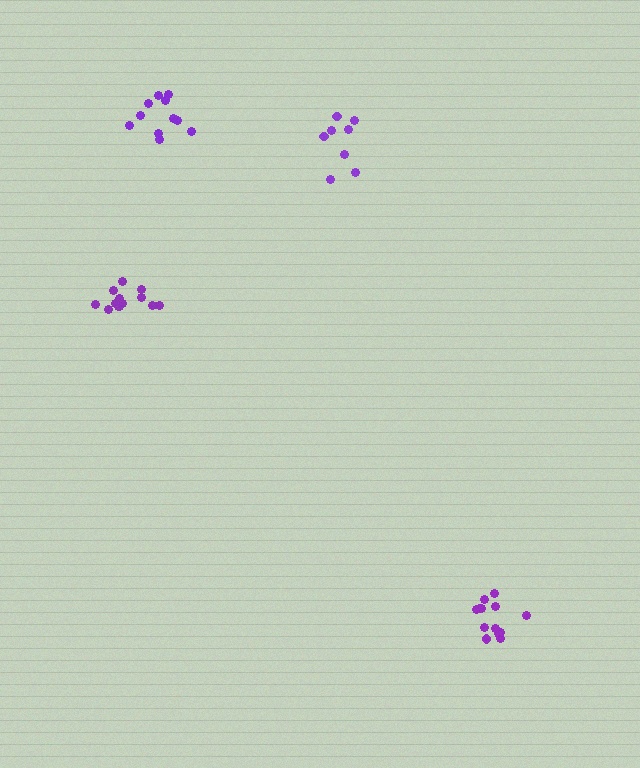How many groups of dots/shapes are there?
There are 4 groups.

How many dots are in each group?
Group 1: 13 dots, Group 2: 13 dots, Group 3: 8 dots, Group 4: 11 dots (45 total).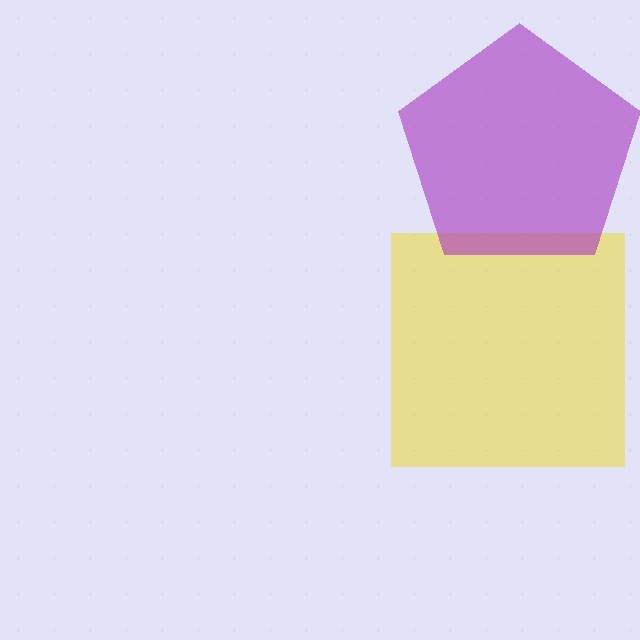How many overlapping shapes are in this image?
There are 2 overlapping shapes in the image.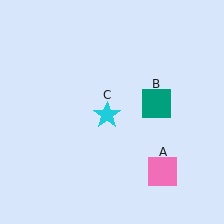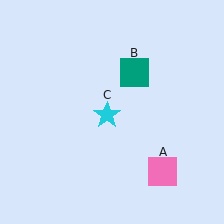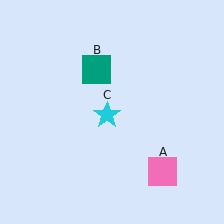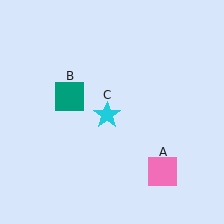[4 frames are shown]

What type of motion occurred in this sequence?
The teal square (object B) rotated counterclockwise around the center of the scene.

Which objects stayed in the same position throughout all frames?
Pink square (object A) and cyan star (object C) remained stationary.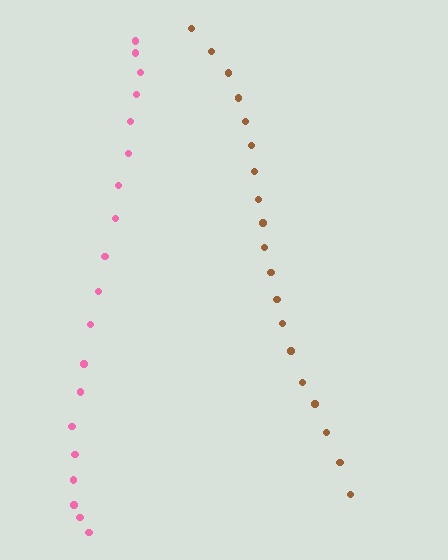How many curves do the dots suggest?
There are 2 distinct paths.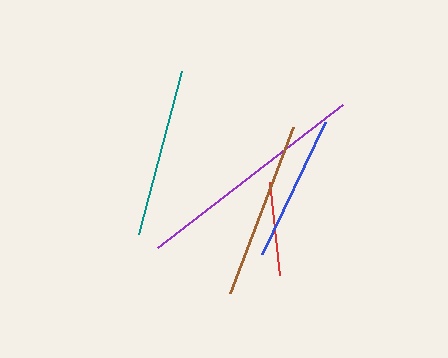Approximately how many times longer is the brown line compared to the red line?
The brown line is approximately 1.9 times the length of the red line.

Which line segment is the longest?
The purple line is the longest at approximately 234 pixels.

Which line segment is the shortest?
The red line is the shortest at approximately 94 pixels.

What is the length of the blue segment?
The blue segment is approximately 146 pixels long.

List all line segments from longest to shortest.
From longest to shortest: purple, brown, teal, blue, red.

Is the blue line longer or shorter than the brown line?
The brown line is longer than the blue line.